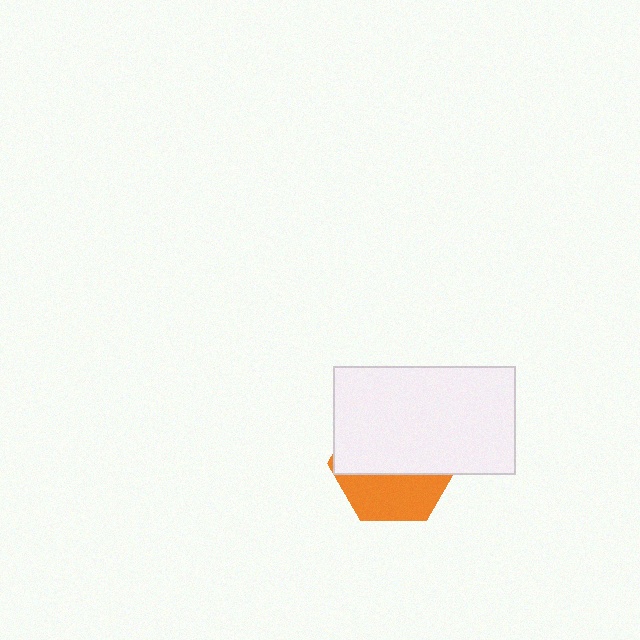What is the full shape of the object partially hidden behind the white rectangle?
The partially hidden object is an orange hexagon.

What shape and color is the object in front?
The object in front is a white rectangle.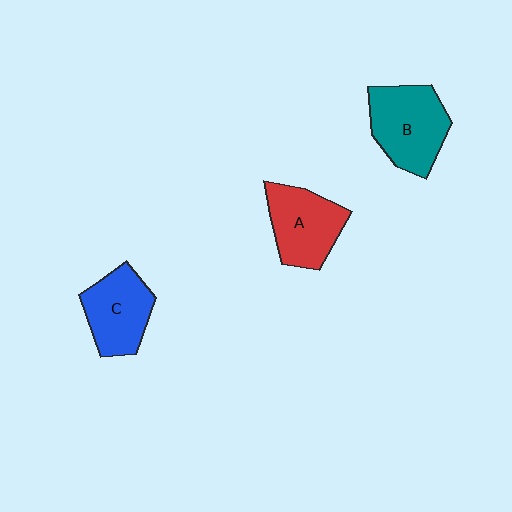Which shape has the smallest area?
Shape C (blue).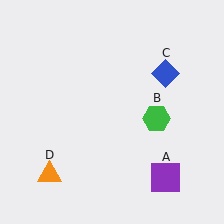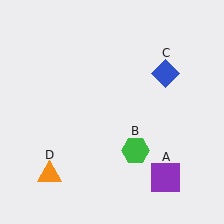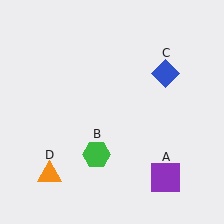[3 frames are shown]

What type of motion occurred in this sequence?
The green hexagon (object B) rotated clockwise around the center of the scene.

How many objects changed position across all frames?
1 object changed position: green hexagon (object B).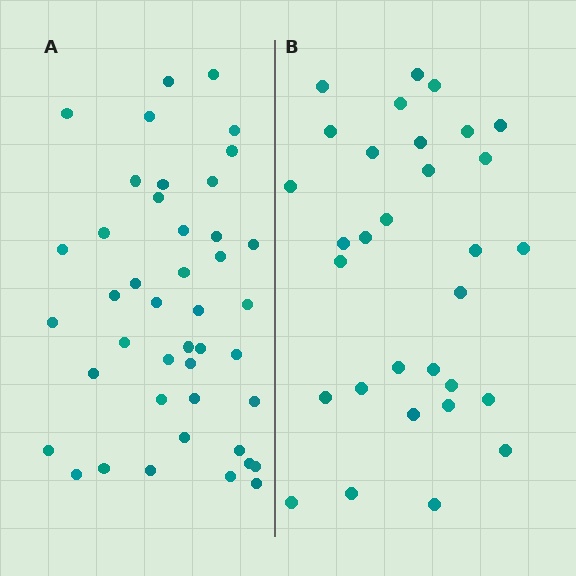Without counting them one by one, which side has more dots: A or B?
Region A (the left region) has more dots.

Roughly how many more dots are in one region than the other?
Region A has roughly 12 or so more dots than region B.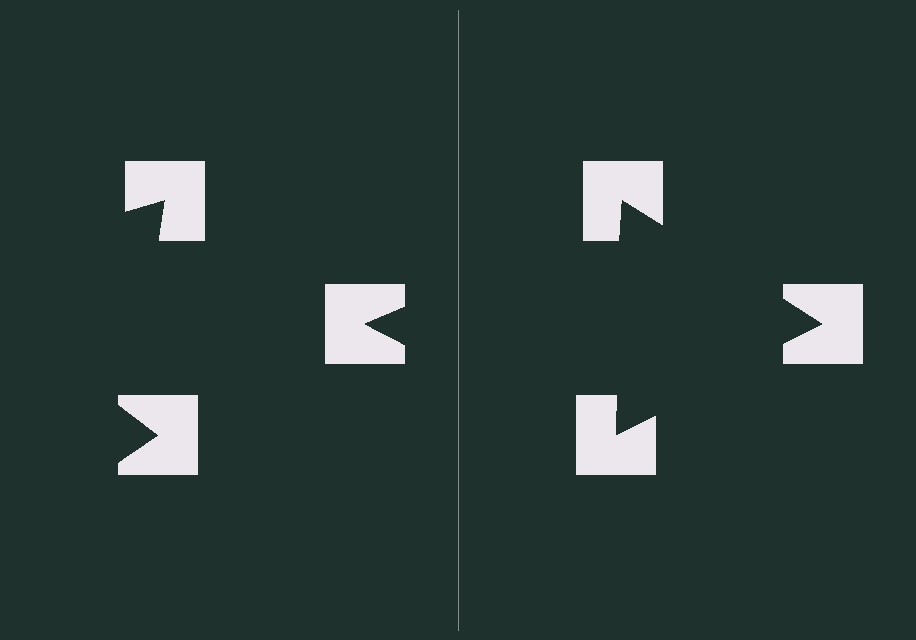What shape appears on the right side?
An illusory triangle.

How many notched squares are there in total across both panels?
6 — 3 on each side.